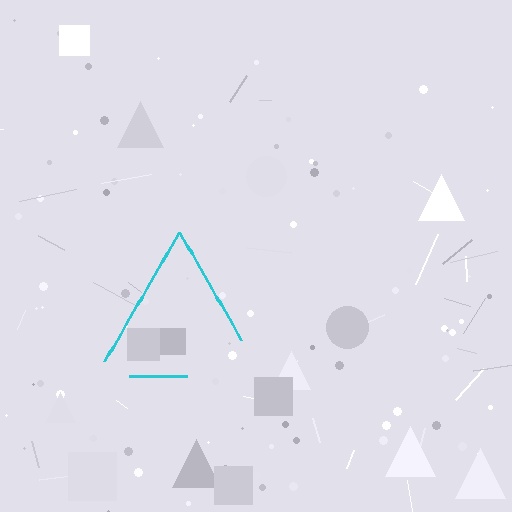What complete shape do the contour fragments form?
The contour fragments form a triangle.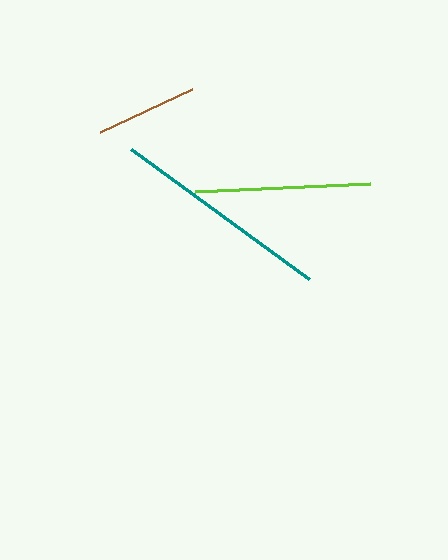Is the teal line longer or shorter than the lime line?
The teal line is longer than the lime line.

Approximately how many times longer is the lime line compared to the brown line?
The lime line is approximately 1.7 times the length of the brown line.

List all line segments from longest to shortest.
From longest to shortest: teal, lime, brown.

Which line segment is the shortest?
The brown line is the shortest at approximately 101 pixels.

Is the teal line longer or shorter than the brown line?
The teal line is longer than the brown line.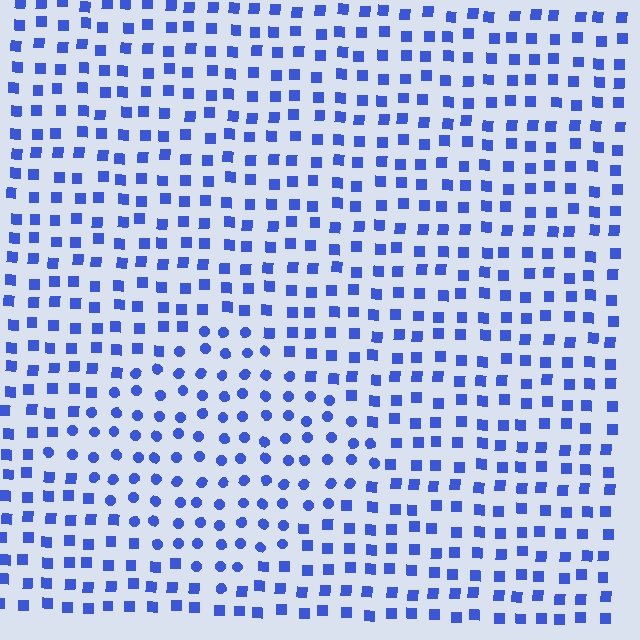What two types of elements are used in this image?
The image uses circles inside the diamond region and squares outside it.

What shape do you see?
I see a diamond.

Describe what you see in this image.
The image is filled with small blue elements arranged in a uniform grid. A diamond-shaped region contains circles, while the surrounding area contains squares. The boundary is defined purely by the change in element shape.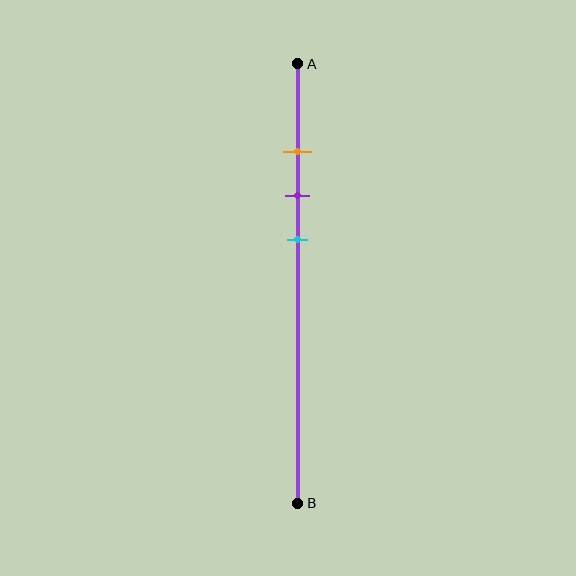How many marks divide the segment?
There are 3 marks dividing the segment.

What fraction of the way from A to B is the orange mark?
The orange mark is approximately 20% (0.2) of the way from A to B.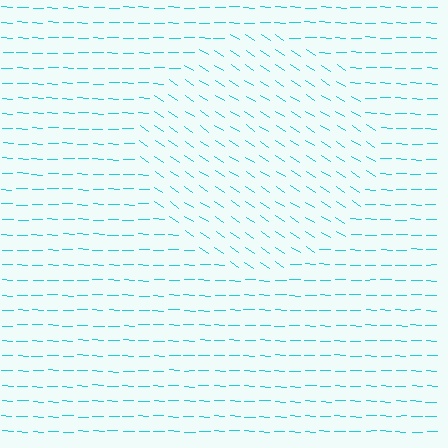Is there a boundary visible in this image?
Yes, there is a texture boundary formed by a change in line orientation.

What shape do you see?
I see a circle.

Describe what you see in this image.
The image is filled with small cyan line segments. A circle region in the image has lines oriented differently from the surrounding lines, creating a visible texture boundary.